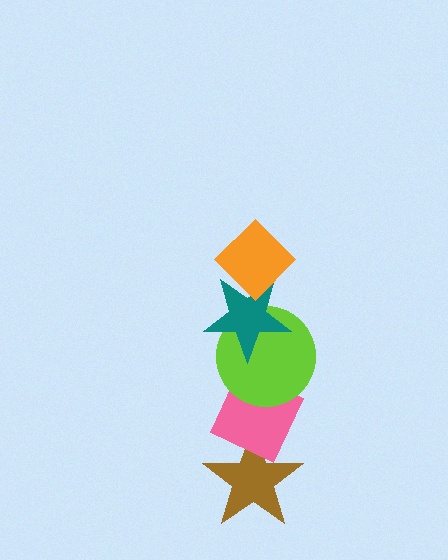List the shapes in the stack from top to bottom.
From top to bottom: the orange diamond, the teal star, the lime circle, the pink diamond, the brown star.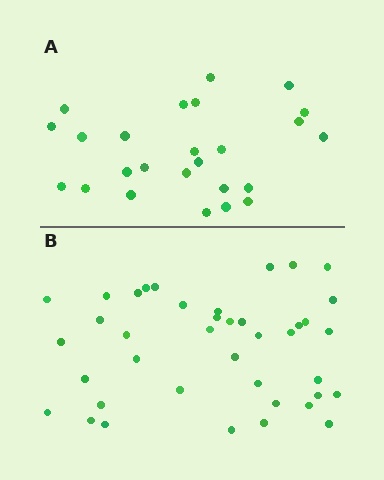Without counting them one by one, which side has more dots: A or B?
Region B (the bottom region) has more dots.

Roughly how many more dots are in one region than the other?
Region B has approximately 15 more dots than region A.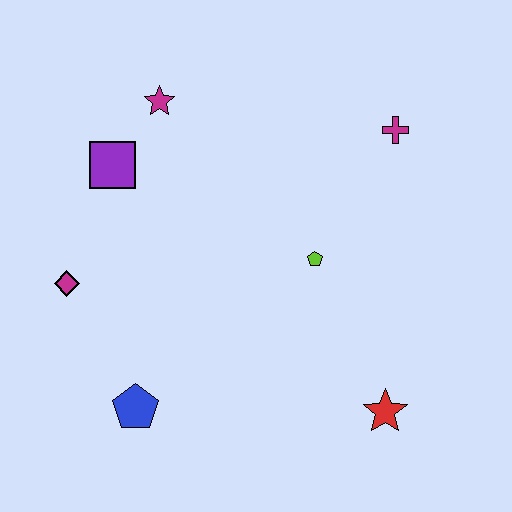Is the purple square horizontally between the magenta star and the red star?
No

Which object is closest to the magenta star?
The purple square is closest to the magenta star.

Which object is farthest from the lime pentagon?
The magenta diamond is farthest from the lime pentagon.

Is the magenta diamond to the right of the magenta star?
No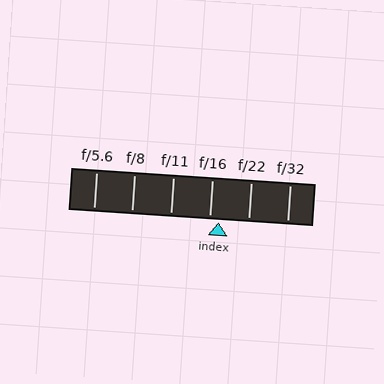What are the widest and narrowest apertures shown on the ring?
The widest aperture shown is f/5.6 and the narrowest is f/32.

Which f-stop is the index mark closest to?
The index mark is closest to f/16.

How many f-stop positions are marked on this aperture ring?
There are 6 f-stop positions marked.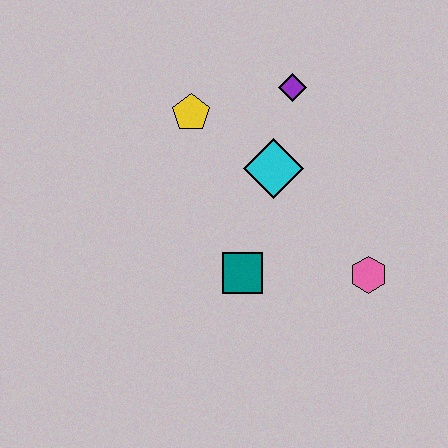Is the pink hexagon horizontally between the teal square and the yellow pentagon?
No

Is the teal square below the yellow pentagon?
Yes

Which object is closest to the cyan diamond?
The purple diamond is closest to the cyan diamond.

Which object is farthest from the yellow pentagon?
The pink hexagon is farthest from the yellow pentagon.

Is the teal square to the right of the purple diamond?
No